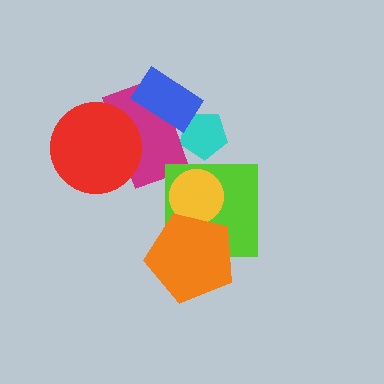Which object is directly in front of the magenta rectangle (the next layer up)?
The blue rectangle is directly in front of the magenta rectangle.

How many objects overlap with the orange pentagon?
2 objects overlap with the orange pentagon.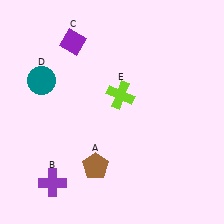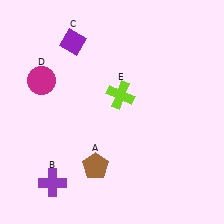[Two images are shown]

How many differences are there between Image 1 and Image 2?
There is 1 difference between the two images.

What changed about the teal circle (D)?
In Image 1, D is teal. In Image 2, it changed to magenta.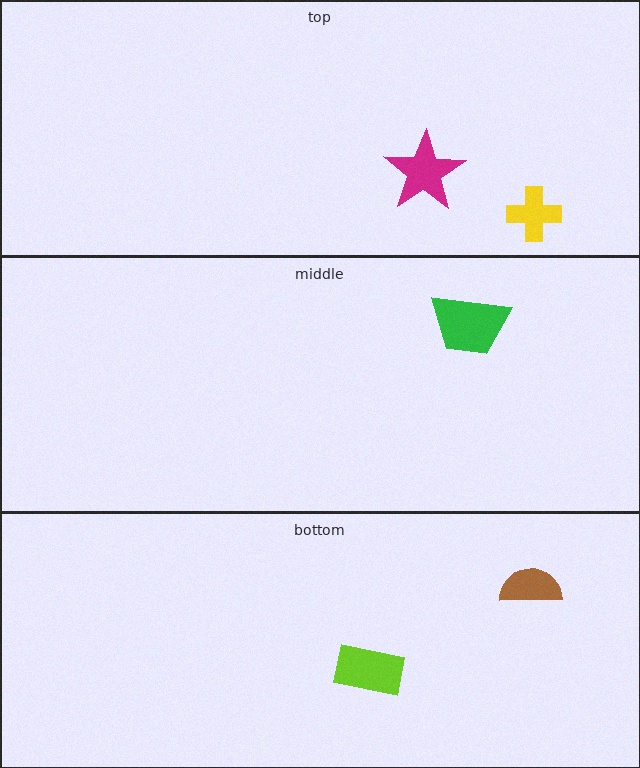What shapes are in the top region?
The magenta star, the yellow cross.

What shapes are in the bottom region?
The brown semicircle, the lime rectangle.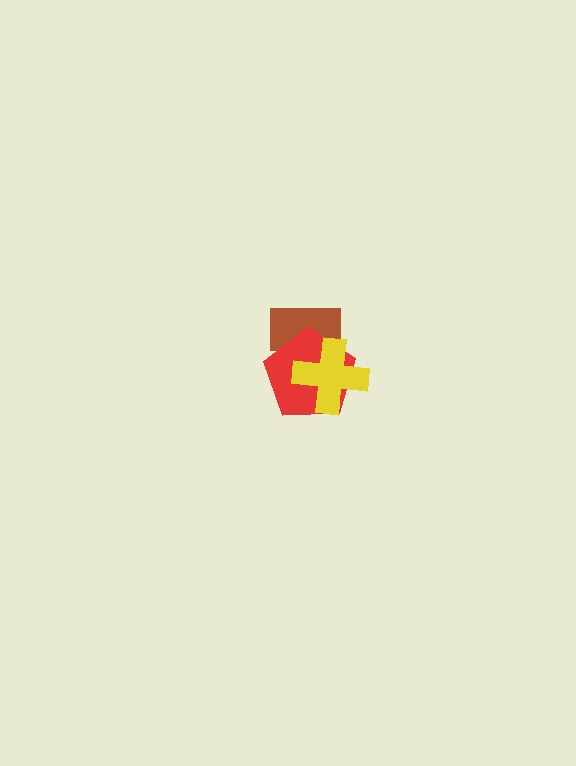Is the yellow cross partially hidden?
No, no other shape covers it.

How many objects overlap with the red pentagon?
2 objects overlap with the red pentagon.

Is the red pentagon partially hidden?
Yes, it is partially covered by another shape.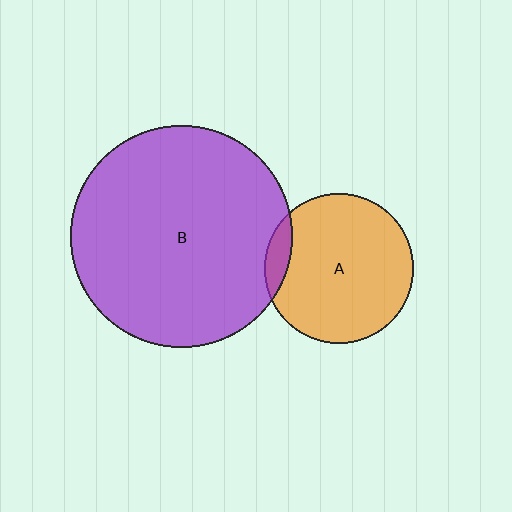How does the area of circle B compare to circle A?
Approximately 2.2 times.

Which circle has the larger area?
Circle B (purple).